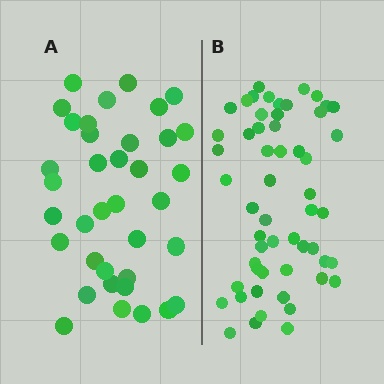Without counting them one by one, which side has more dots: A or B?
Region B (the right region) has more dots.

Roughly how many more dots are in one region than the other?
Region B has approximately 20 more dots than region A.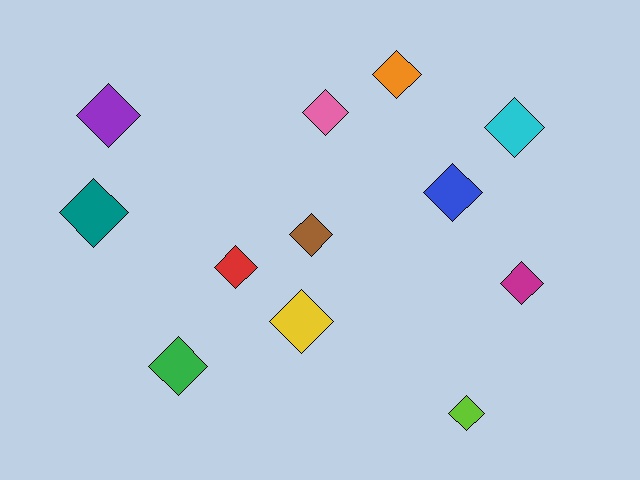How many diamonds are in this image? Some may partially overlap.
There are 12 diamonds.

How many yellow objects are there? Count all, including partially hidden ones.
There is 1 yellow object.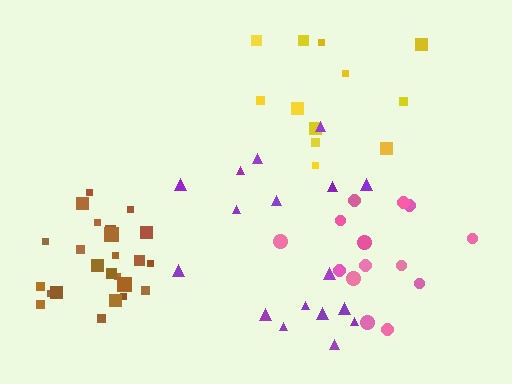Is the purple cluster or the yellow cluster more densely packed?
Purple.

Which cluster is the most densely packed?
Brown.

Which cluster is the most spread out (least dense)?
Yellow.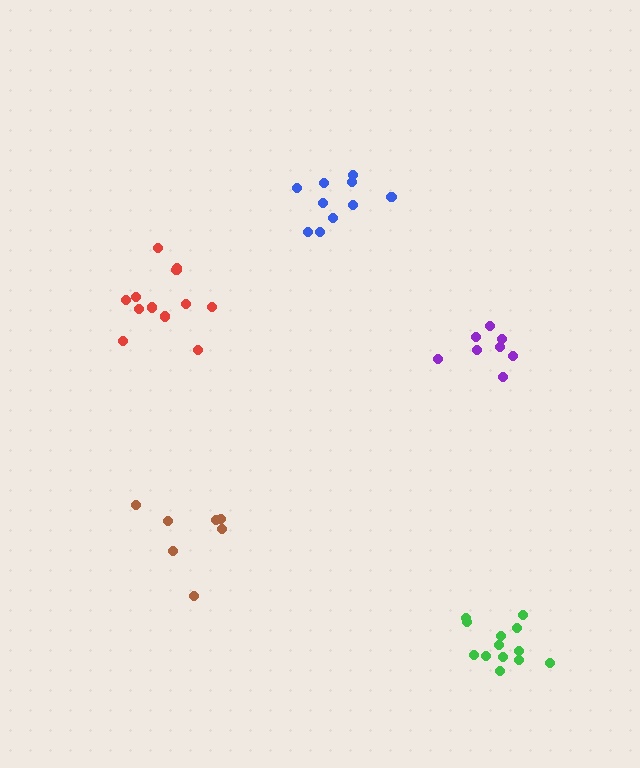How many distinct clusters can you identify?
There are 5 distinct clusters.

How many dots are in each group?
Group 1: 12 dots, Group 2: 10 dots, Group 3: 7 dots, Group 4: 13 dots, Group 5: 8 dots (50 total).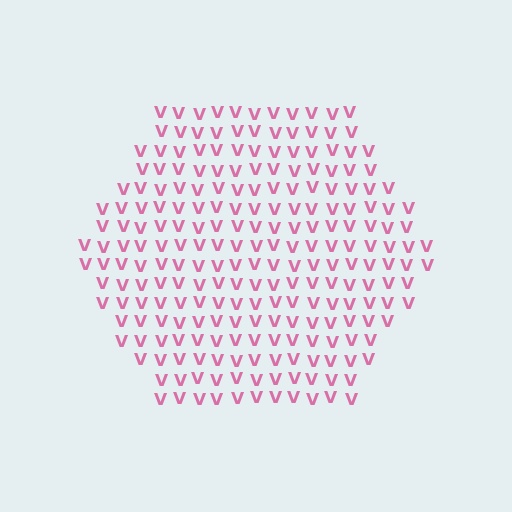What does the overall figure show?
The overall figure shows a hexagon.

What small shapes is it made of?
It is made of small letter V's.